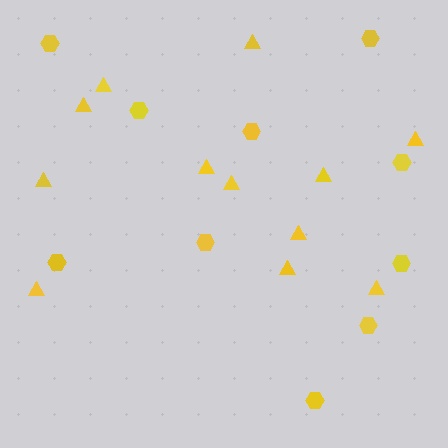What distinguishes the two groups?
There are 2 groups: one group of triangles (12) and one group of hexagons (10).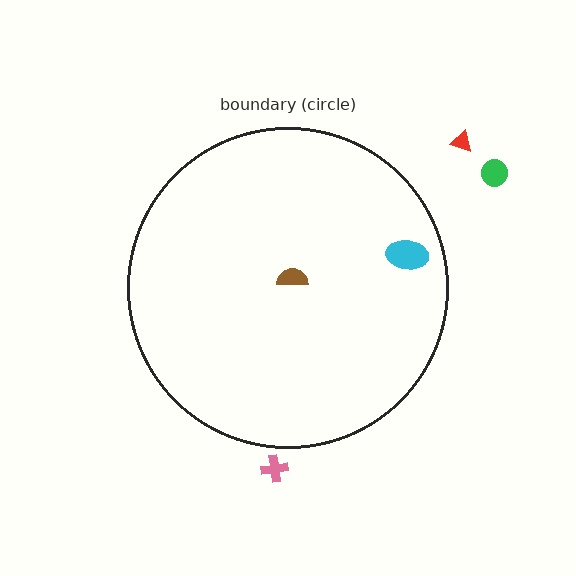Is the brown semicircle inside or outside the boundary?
Inside.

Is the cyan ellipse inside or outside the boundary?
Inside.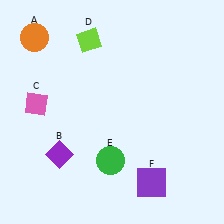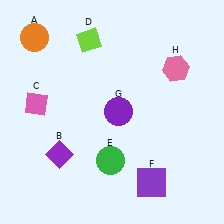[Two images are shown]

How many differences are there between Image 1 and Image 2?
There are 2 differences between the two images.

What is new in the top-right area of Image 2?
A pink hexagon (H) was added in the top-right area of Image 2.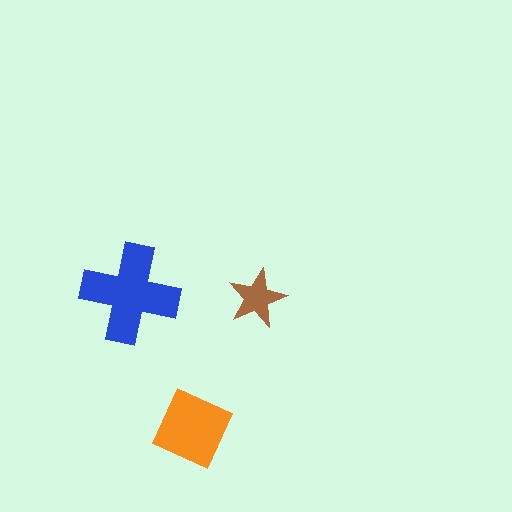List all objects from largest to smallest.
The blue cross, the orange square, the brown star.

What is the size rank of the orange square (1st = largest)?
2nd.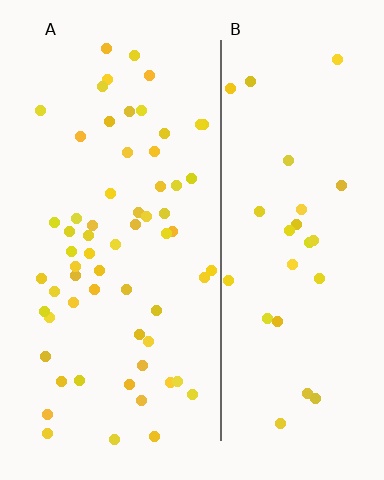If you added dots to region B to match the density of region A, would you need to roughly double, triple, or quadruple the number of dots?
Approximately double.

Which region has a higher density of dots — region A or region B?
A (the left).